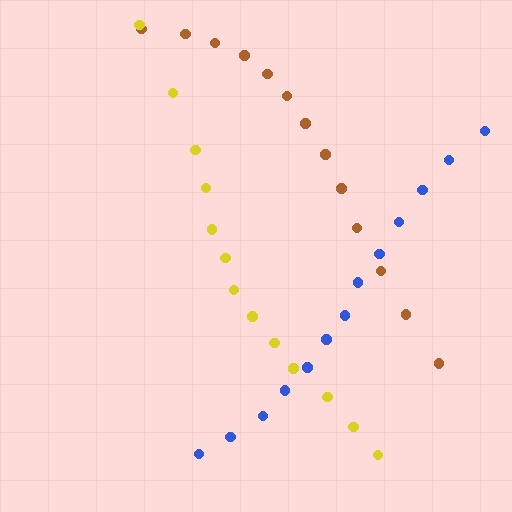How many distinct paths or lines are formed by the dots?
There are 3 distinct paths.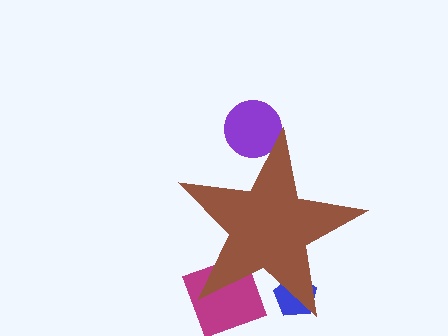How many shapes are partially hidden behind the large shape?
3 shapes are partially hidden.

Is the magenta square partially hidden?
Yes, the magenta square is partially hidden behind the brown star.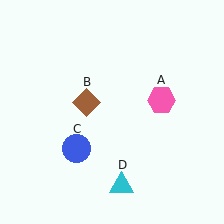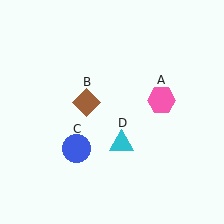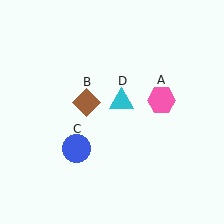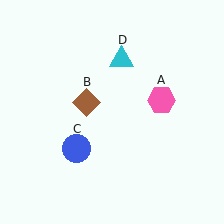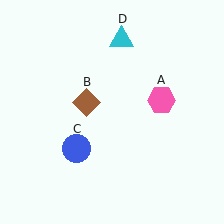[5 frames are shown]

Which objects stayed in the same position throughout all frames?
Pink hexagon (object A) and brown diamond (object B) and blue circle (object C) remained stationary.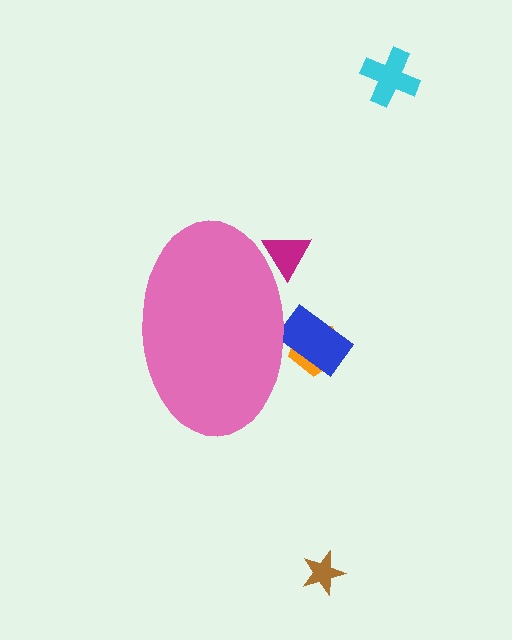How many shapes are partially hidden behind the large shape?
3 shapes are partially hidden.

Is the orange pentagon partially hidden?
Yes, the orange pentagon is partially hidden behind the pink ellipse.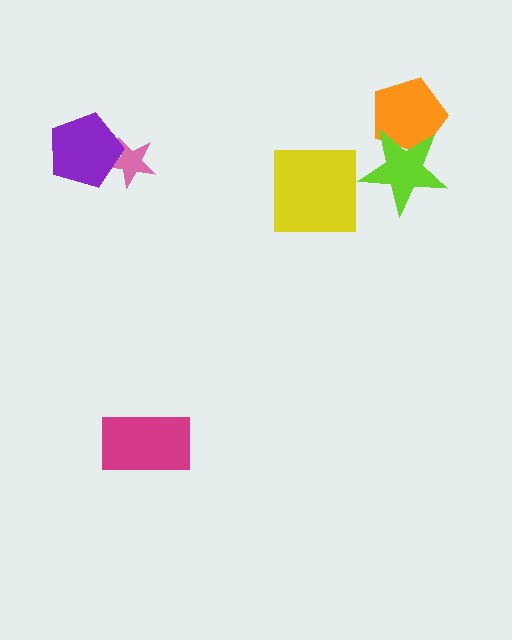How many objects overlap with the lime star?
1 object overlaps with the lime star.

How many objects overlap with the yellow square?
0 objects overlap with the yellow square.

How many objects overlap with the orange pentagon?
1 object overlaps with the orange pentagon.